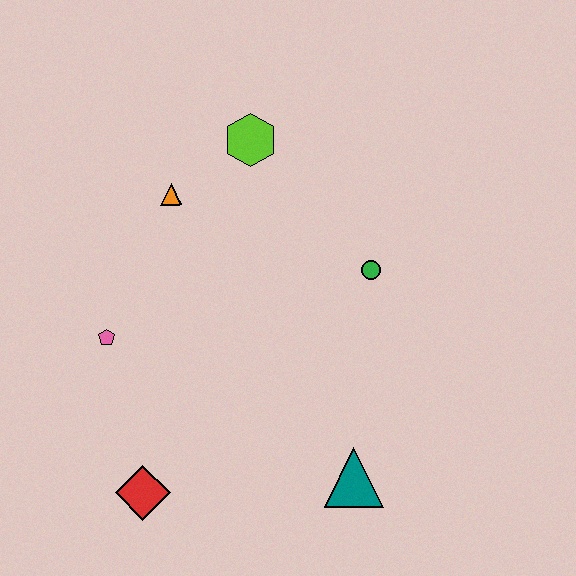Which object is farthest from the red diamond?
The lime hexagon is farthest from the red diamond.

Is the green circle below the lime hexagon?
Yes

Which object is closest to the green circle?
The lime hexagon is closest to the green circle.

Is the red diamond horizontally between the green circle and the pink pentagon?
Yes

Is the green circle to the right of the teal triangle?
Yes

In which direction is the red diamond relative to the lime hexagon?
The red diamond is below the lime hexagon.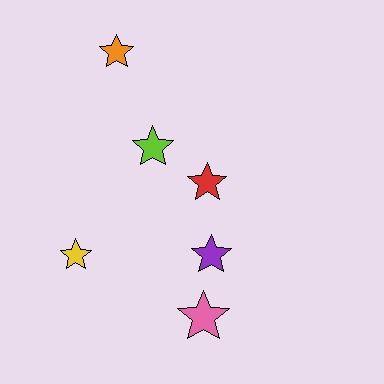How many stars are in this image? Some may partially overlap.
There are 6 stars.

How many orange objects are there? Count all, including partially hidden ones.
There is 1 orange object.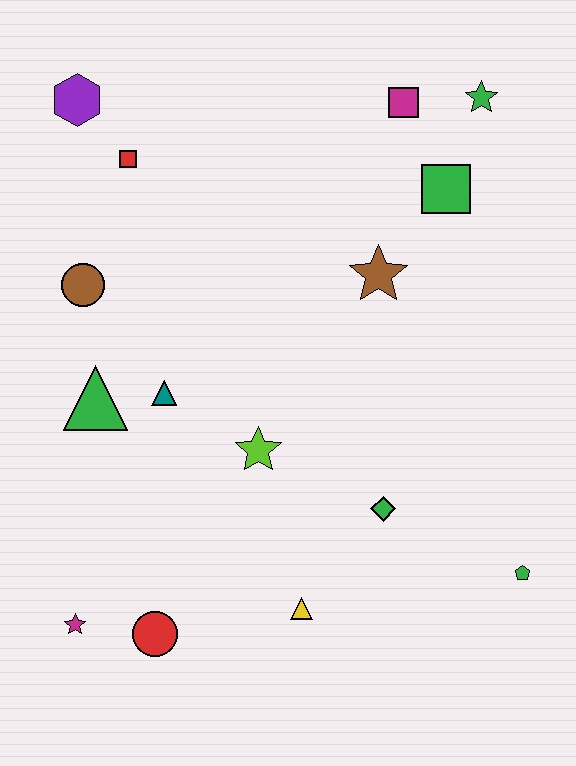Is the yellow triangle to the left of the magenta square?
Yes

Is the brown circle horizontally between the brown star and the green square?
No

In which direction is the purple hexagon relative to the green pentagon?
The purple hexagon is above the green pentagon.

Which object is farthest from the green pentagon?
The purple hexagon is farthest from the green pentagon.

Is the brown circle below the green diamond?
No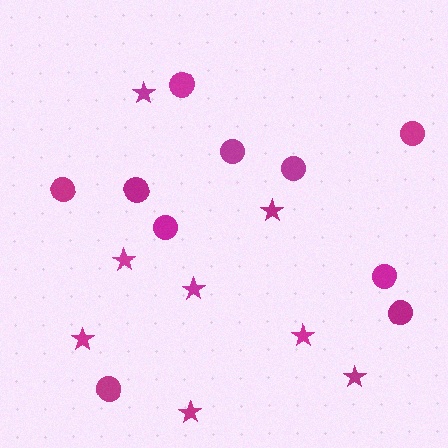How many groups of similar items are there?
There are 2 groups: one group of stars (8) and one group of circles (10).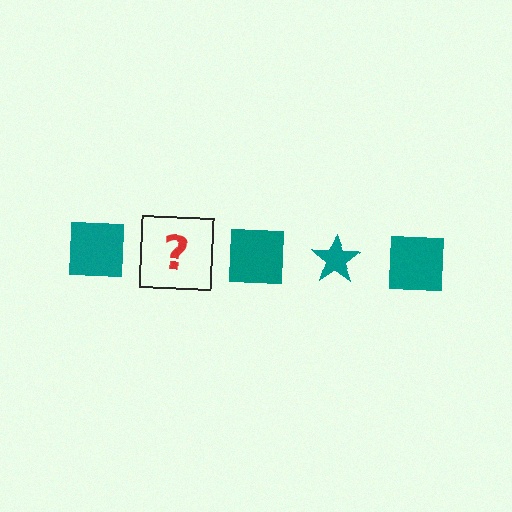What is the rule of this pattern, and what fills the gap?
The rule is that the pattern cycles through square, star shapes in teal. The gap should be filled with a teal star.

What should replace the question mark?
The question mark should be replaced with a teal star.